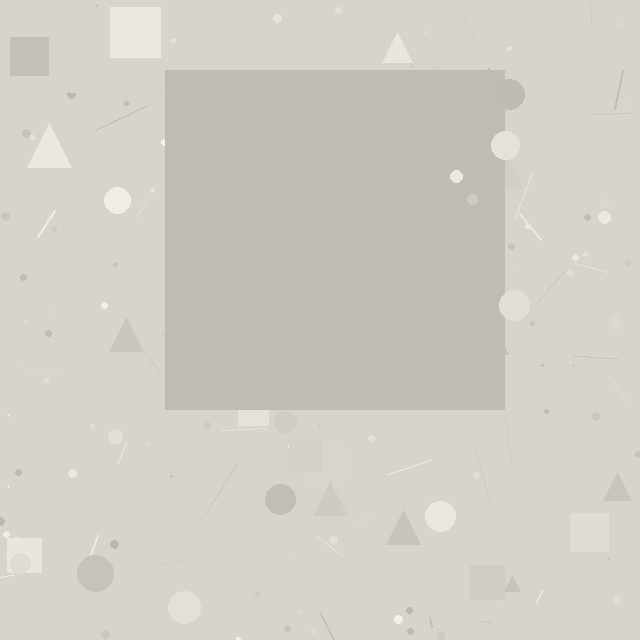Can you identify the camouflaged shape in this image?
The camouflaged shape is a square.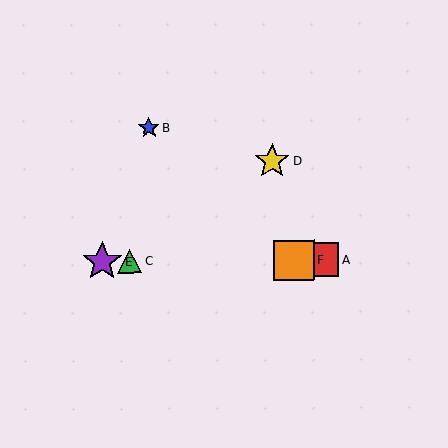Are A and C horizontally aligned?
Yes, both are at y≈260.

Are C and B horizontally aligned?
No, C is at y≈261 and B is at y≈128.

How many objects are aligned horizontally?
4 objects (A, C, E, F) are aligned horizontally.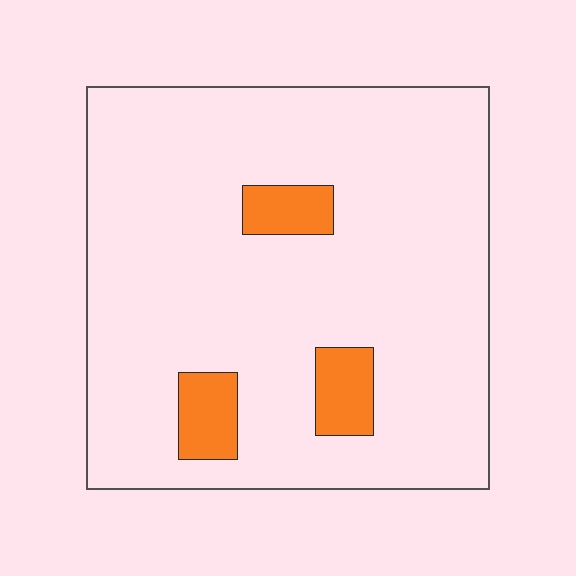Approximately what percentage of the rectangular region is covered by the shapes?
Approximately 10%.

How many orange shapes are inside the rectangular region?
3.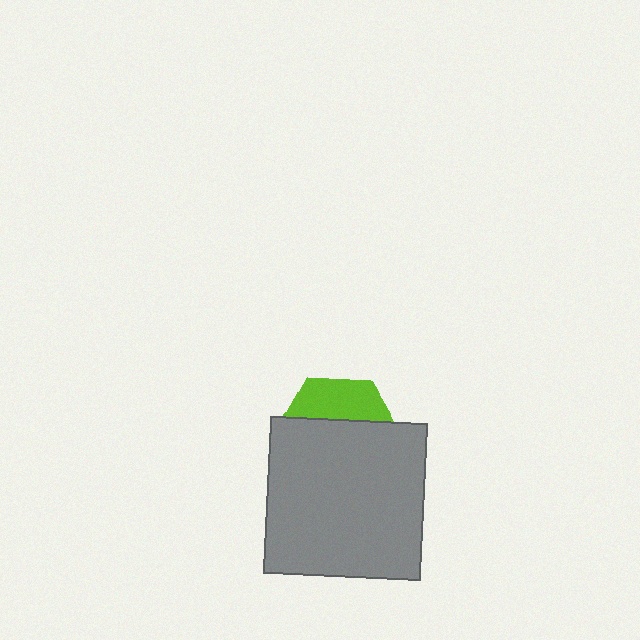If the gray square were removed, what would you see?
You would see the complete lime hexagon.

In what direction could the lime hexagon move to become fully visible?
The lime hexagon could move up. That would shift it out from behind the gray square entirely.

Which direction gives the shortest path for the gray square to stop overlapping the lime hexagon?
Moving down gives the shortest separation.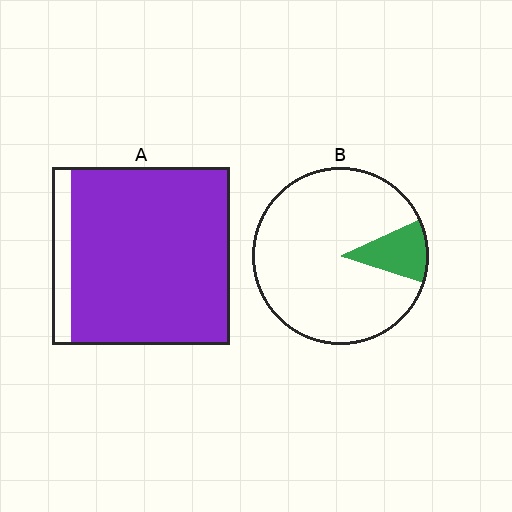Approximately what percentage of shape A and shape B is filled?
A is approximately 90% and B is approximately 10%.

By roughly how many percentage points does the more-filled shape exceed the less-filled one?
By roughly 75 percentage points (A over B).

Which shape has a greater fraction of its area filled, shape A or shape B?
Shape A.